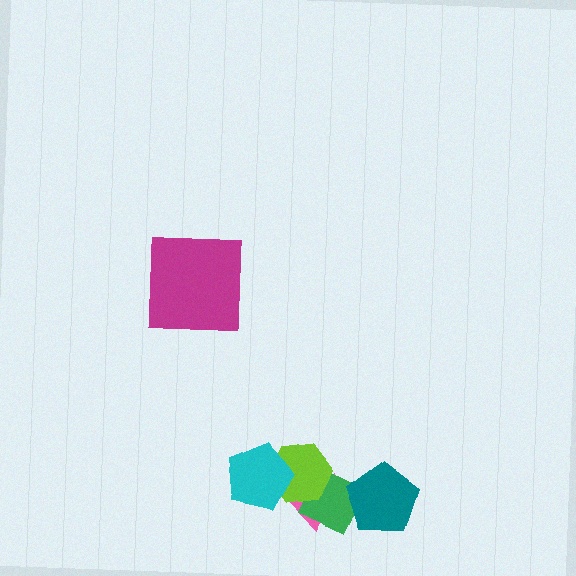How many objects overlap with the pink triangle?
3 objects overlap with the pink triangle.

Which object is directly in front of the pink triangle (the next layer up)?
The green square is directly in front of the pink triangle.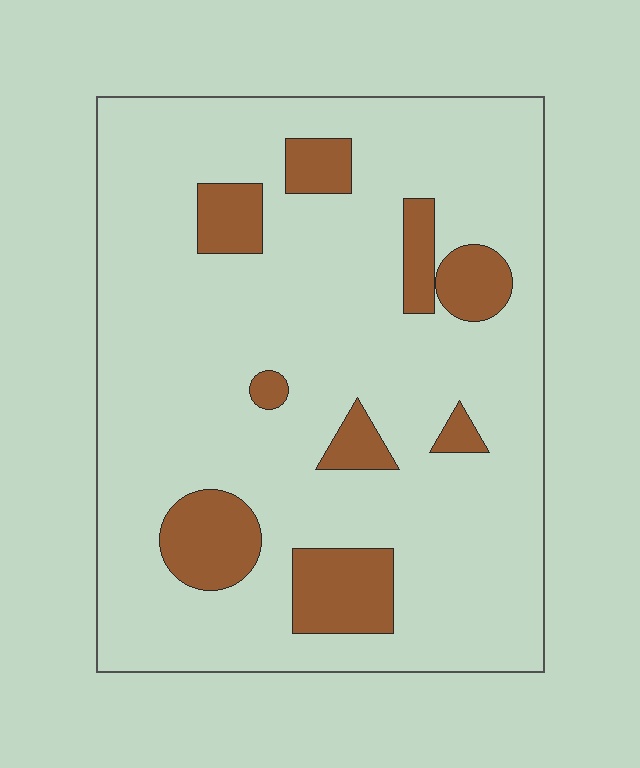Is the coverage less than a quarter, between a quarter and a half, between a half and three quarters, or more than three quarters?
Less than a quarter.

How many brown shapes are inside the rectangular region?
9.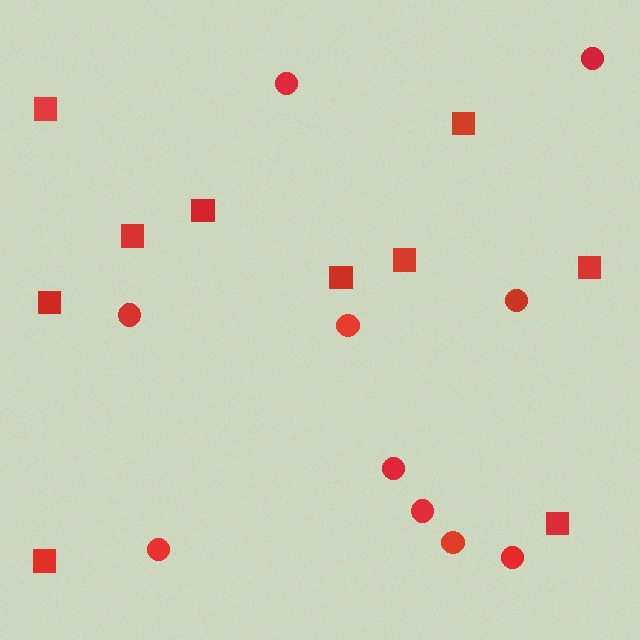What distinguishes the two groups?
There are 2 groups: one group of squares (10) and one group of circles (10).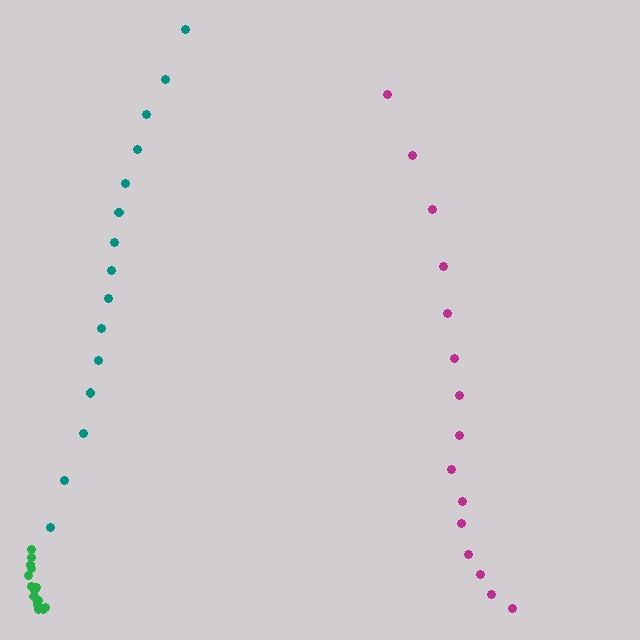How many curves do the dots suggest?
There are 3 distinct paths.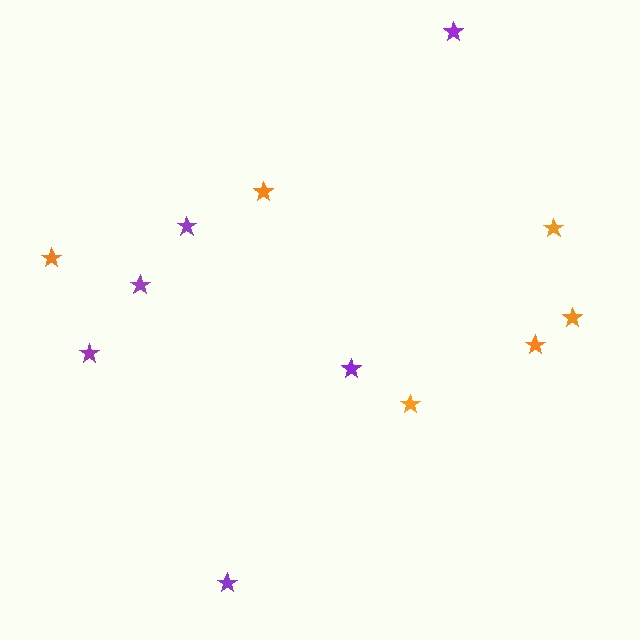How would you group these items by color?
There are 2 groups: one group of purple stars (6) and one group of orange stars (6).